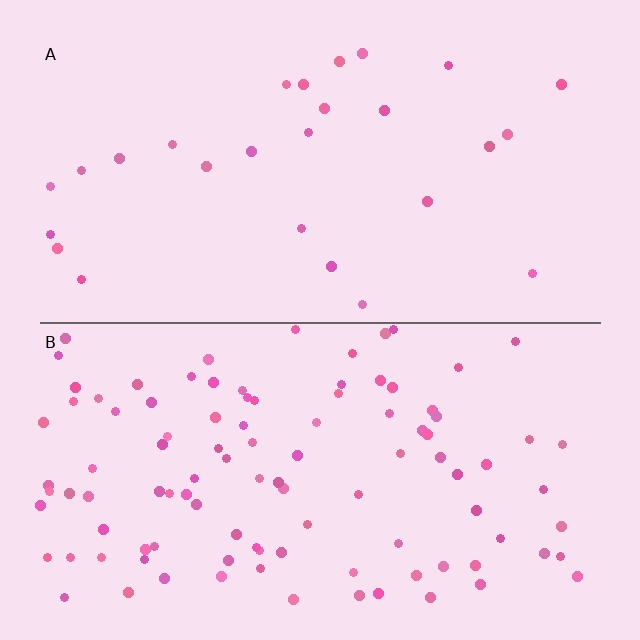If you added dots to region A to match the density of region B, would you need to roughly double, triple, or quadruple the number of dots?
Approximately quadruple.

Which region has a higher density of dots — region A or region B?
B (the bottom).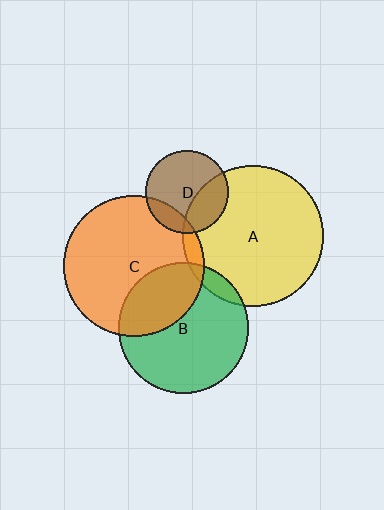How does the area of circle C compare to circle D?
Approximately 2.9 times.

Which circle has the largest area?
Circle A (yellow).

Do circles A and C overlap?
Yes.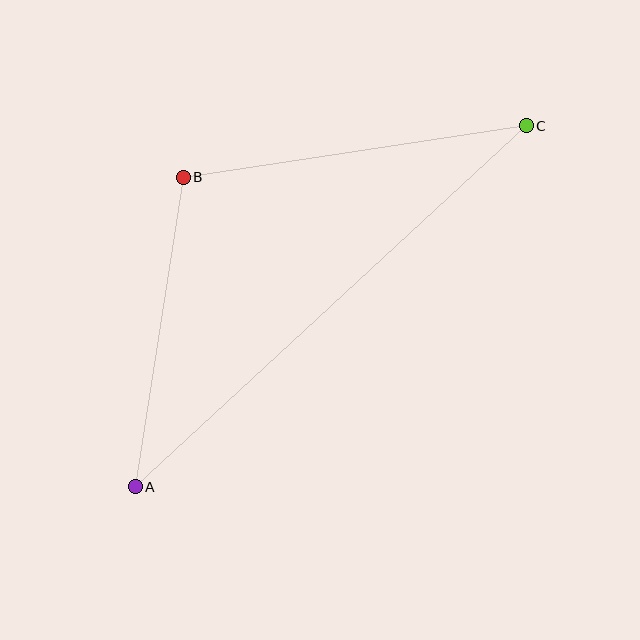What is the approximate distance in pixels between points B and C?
The distance between B and C is approximately 347 pixels.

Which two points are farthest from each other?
Points A and C are farthest from each other.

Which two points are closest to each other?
Points A and B are closest to each other.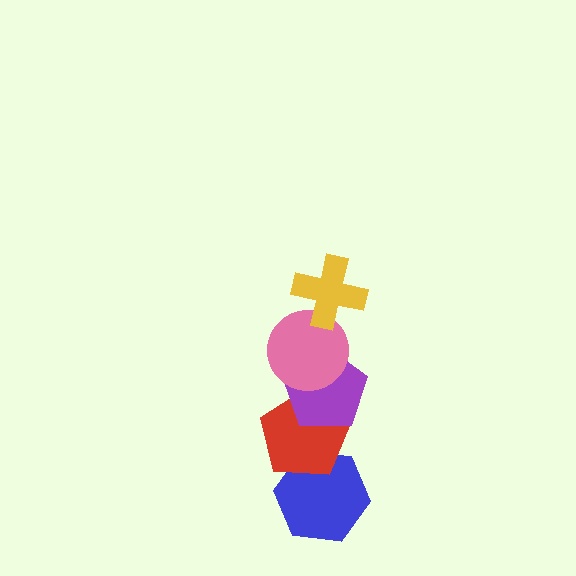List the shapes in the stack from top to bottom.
From top to bottom: the yellow cross, the pink circle, the purple pentagon, the red pentagon, the blue hexagon.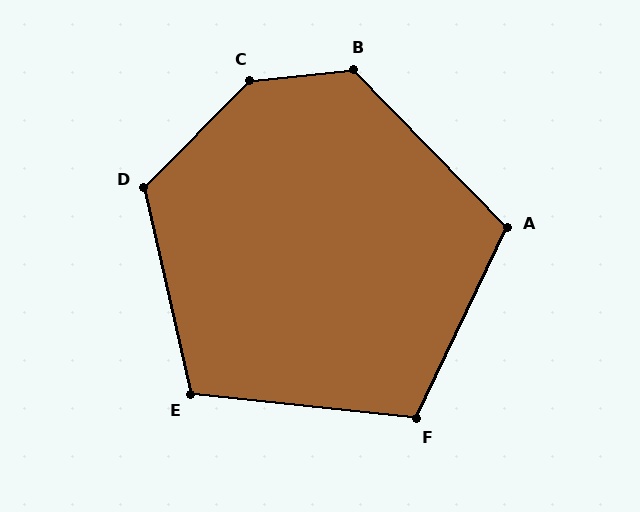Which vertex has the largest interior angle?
C, at approximately 140 degrees.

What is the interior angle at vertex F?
Approximately 109 degrees (obtuse).